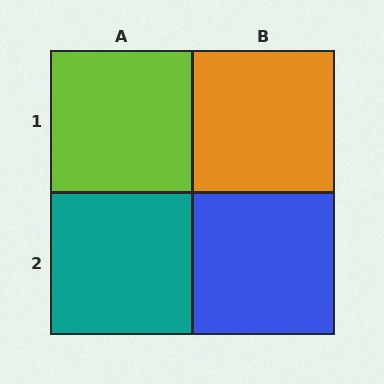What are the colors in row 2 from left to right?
Teal, blue.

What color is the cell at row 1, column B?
Orange.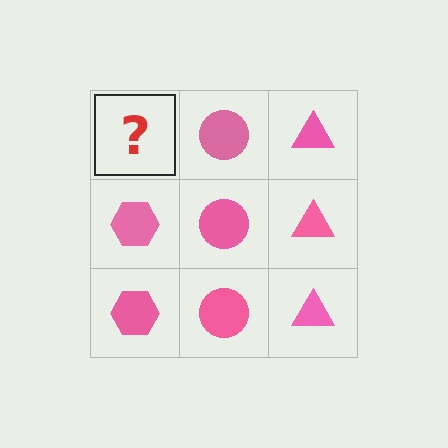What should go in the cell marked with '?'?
The missing cell should contain a pink hexagon.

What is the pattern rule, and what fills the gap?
The rule is that each column has a consistent shape. The gap should be filled with a pink hexagon.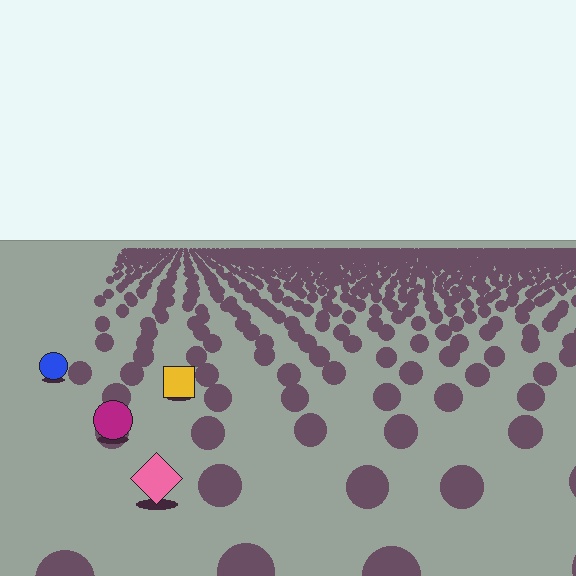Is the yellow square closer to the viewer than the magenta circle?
No. The magenta circle is closer — you can tell from the texture gradient: the ground texture is coarser near it.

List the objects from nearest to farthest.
From nearest to farthest: the pink diamond, the magenta circle, the yellow square, the blue circle.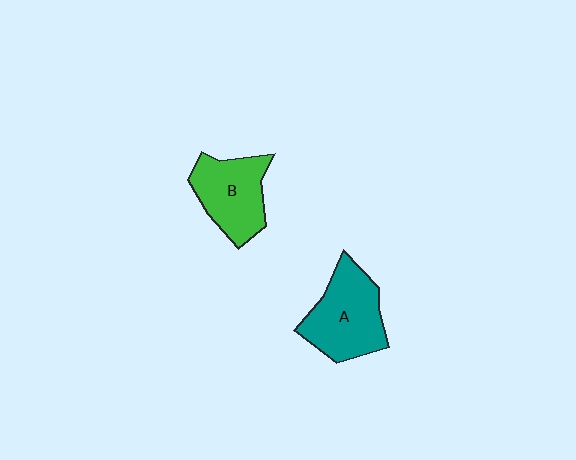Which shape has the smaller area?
Shape B (green).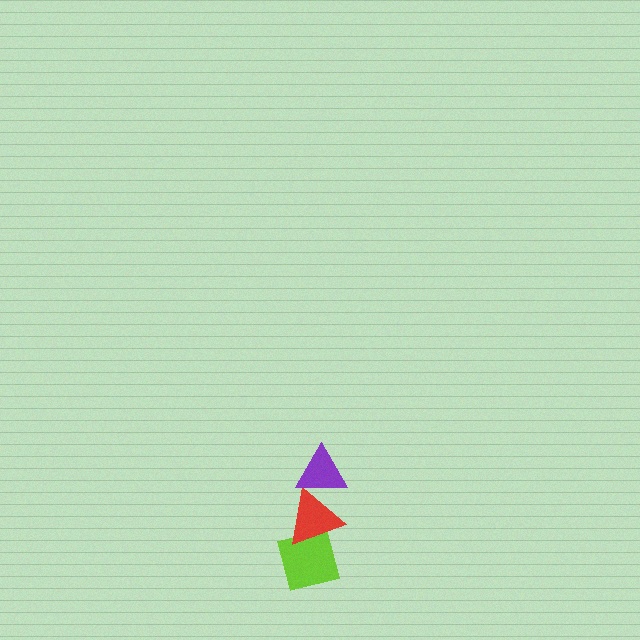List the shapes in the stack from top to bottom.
From top to bottom: the purple triangle, the red triangle, the lime square.